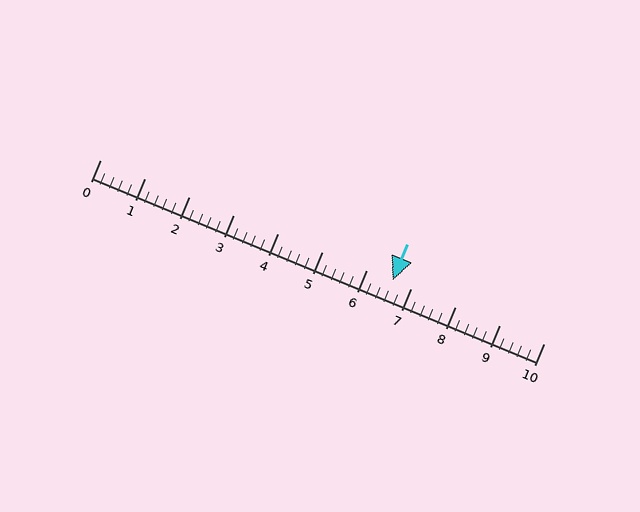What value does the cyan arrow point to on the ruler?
The cyan arrow points to approximately 6.6.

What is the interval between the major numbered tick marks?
The major tick marks are spaced 1 units apart.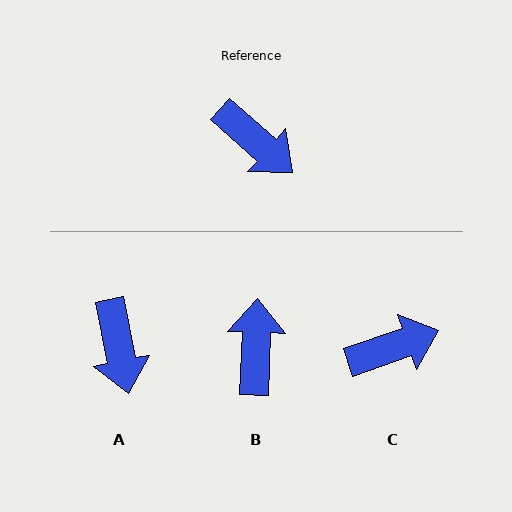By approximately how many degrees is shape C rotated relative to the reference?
Approximately 61 degrees counter-clockwise.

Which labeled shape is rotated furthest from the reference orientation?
B, about 129 degrees away.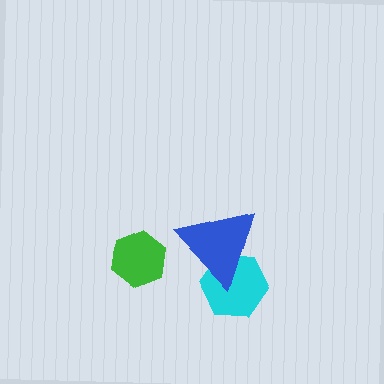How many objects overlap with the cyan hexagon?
1 object overlaps with the cyan hexagon.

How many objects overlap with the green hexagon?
0 objects overlap with the green hexagon.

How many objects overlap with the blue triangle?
1 object overlaps with the blue triangle.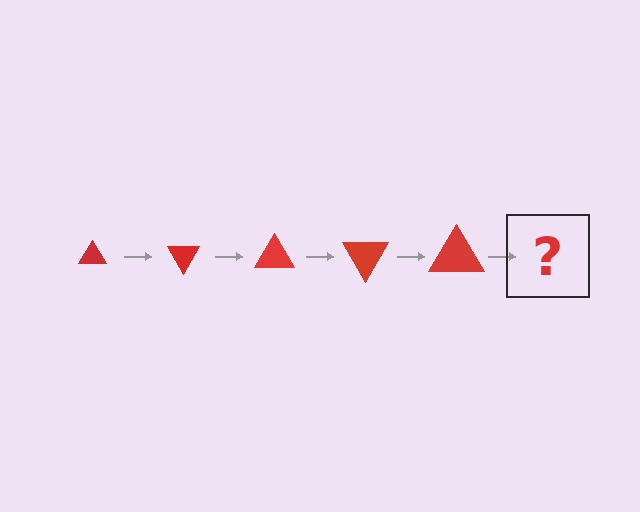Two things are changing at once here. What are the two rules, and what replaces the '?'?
The two rules are that the triangle grows larger each step and it rotates 60 degrees each step. The '?' should be a triangle, larger than the previous one and rotated 300 degrees from the start.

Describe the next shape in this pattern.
It should be a triangle, larger than the previous one and rotated 300 degrees from the start.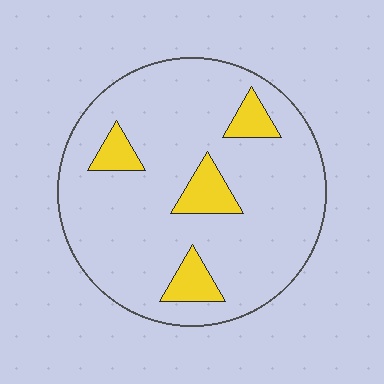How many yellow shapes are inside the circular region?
4.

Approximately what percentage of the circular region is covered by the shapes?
Approximately 15%.